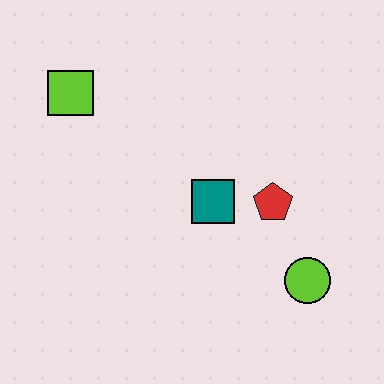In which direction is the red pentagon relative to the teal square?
The red pentagon is to the right of the teal square.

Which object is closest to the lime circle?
The red pentagon is closest to the lime circle.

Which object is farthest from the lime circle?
The lime square is farthest from the lime circle.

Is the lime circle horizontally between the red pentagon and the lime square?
No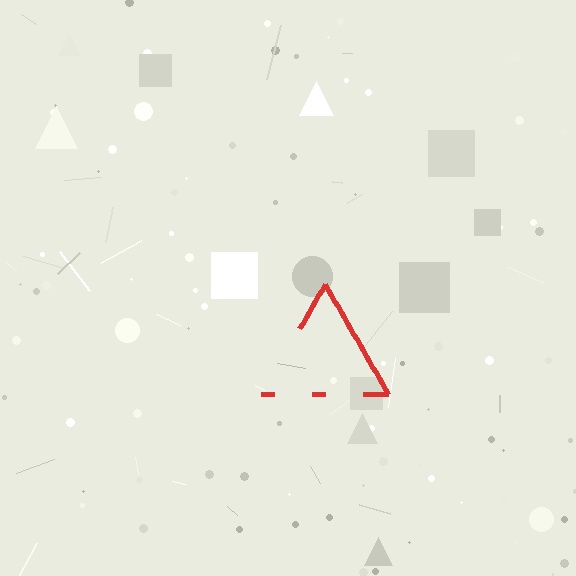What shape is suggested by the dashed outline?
The dashed outline suggests a triangle.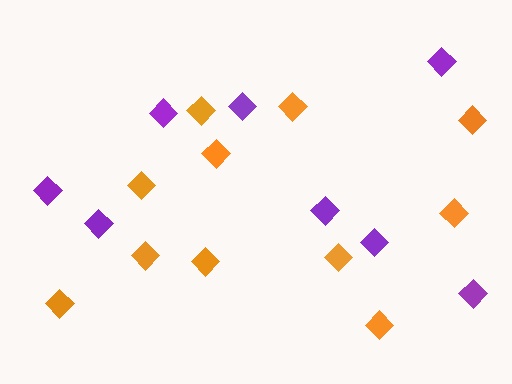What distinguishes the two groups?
There are 2 groups: one group of orange diamonds (11) and one group of purple diamonds (8).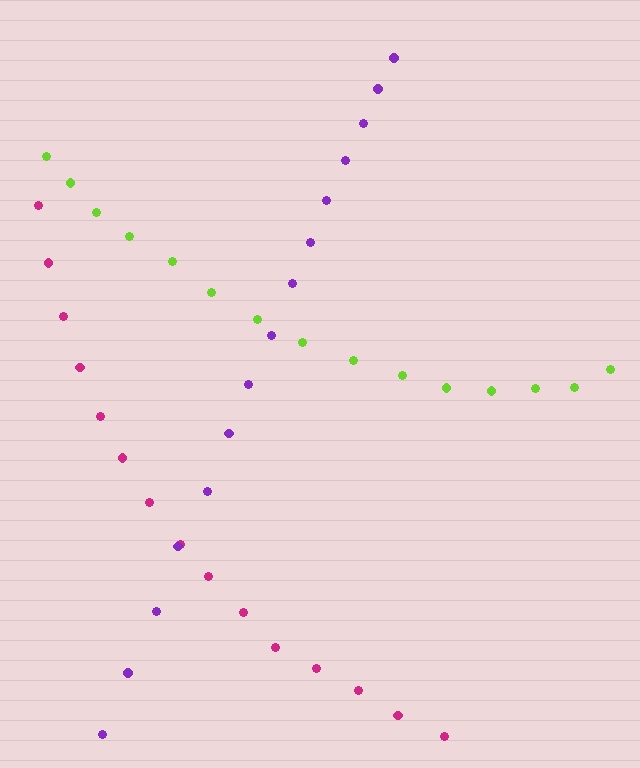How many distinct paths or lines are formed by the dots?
There are 3 distinct paths.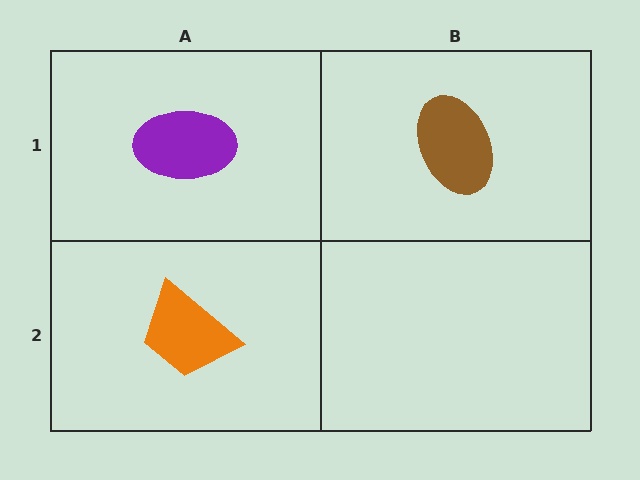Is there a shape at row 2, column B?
No, that cell is empty.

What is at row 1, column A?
A purple ellipse.